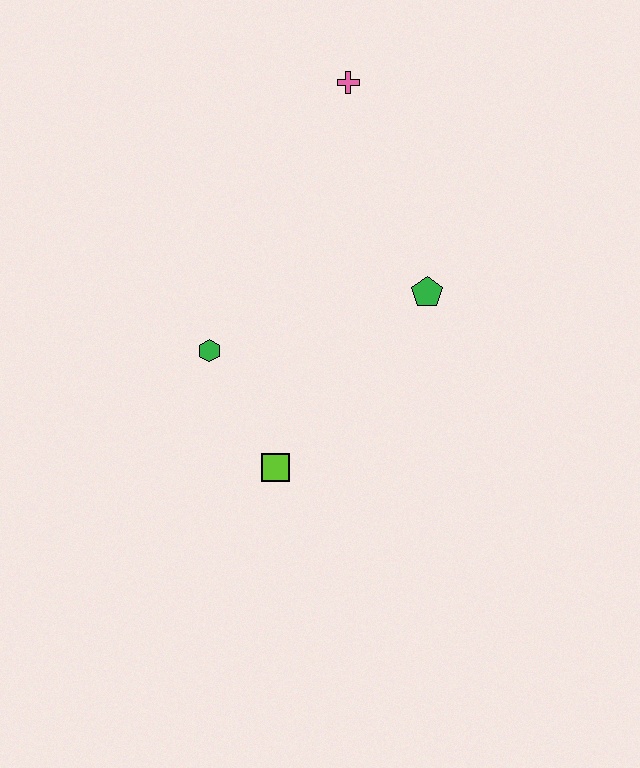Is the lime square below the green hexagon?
Yes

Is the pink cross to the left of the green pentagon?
Yes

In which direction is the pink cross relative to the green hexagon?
The pink cross is above the green hexagon.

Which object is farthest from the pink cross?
The lime square is farthest from the pink cross.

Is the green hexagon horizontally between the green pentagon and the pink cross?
No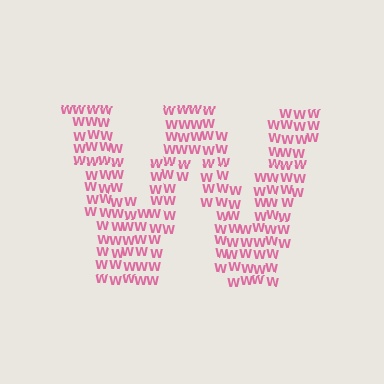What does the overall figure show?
The overall figure shows the letter W.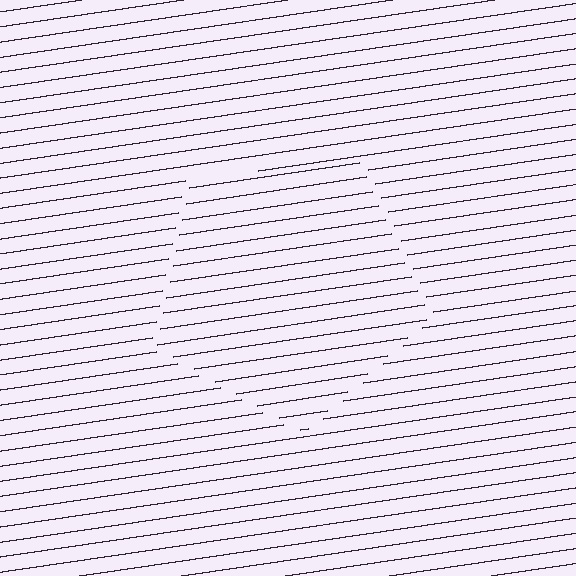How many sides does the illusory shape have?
5 sides — the line-ends trace a pentagon.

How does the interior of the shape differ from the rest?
The interior of the shape contains the same grating, shifted by half a period — the contour is defined by the phase discontinuity where line-ends from the inner and outer gratings abut.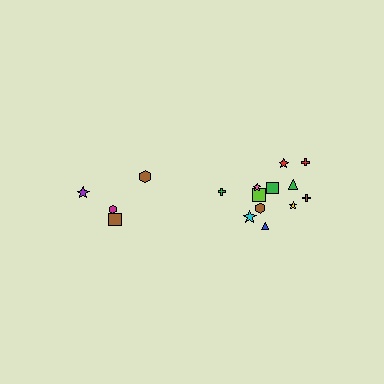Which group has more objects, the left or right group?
The right group.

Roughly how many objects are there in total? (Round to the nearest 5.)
Roughly 15 objects in total.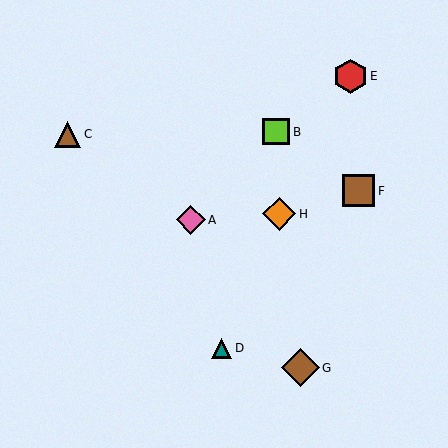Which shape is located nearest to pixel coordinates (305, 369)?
The brown diamond (labeled G) at (300, 368) is nearest to that location.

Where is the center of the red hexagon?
The center of the red hexagon is at (350, 76).